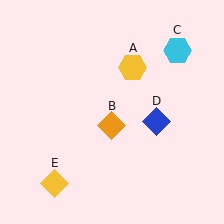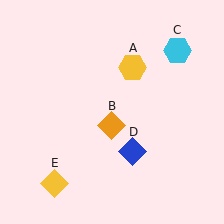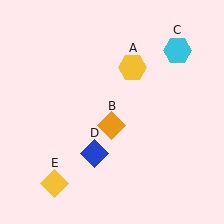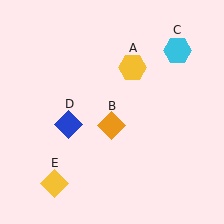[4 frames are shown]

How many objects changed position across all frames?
1 object changed position: blue diamond (object D).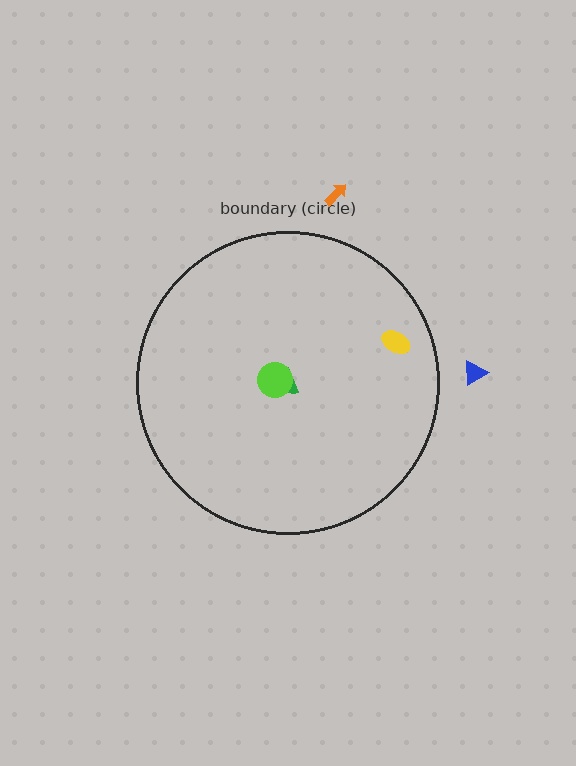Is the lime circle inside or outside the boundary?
Inside.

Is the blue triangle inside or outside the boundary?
Outside.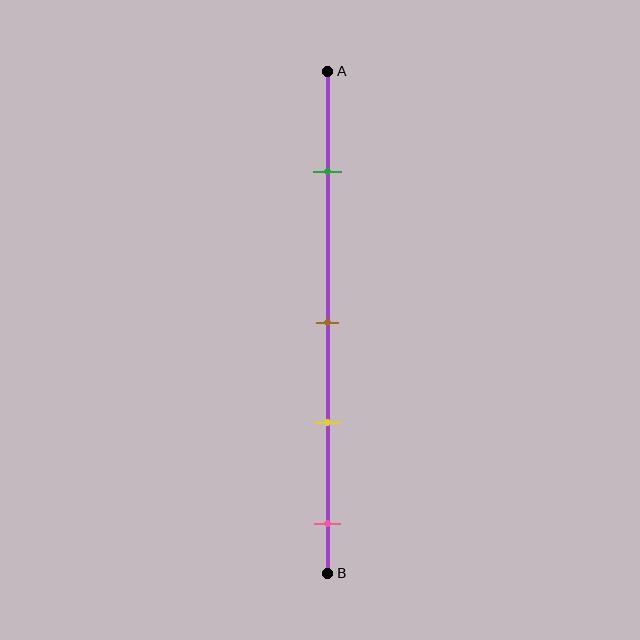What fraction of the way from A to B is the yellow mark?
The yellow mark is approximately 70% (0.7) of the way from A to B.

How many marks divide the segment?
There are 4 marks dividing the segment.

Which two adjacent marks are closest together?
The brown and yellow marks are the closest adjacent pair.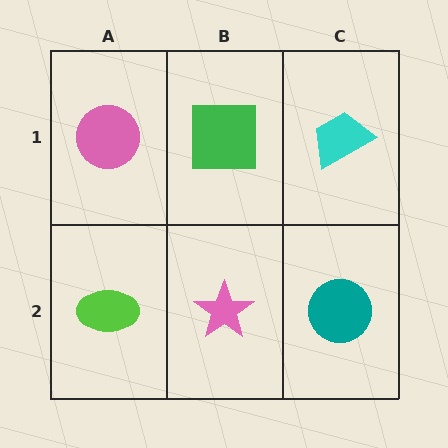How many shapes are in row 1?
3 shapes.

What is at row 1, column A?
A pink circle.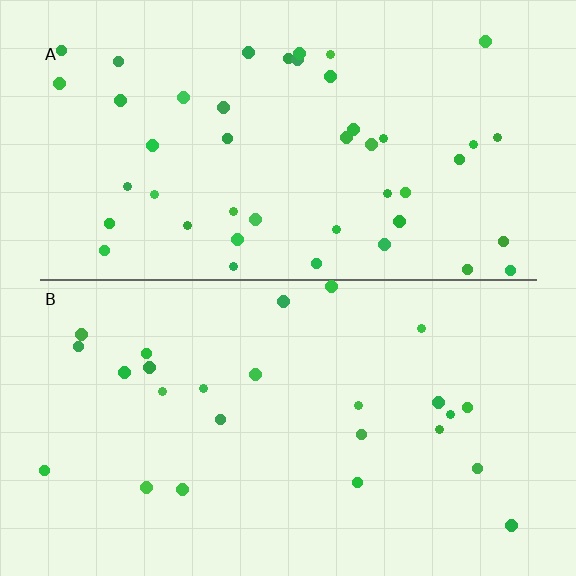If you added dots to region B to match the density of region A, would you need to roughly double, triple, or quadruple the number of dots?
Approximately double.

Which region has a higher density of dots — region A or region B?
A (the top).